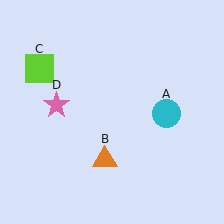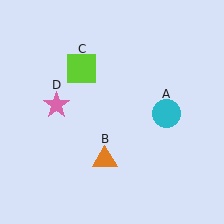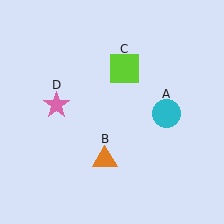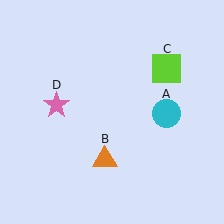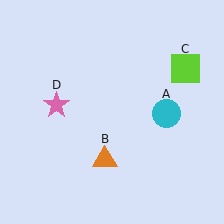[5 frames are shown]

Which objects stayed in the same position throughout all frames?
Cyan circle (object A) and orange triangle (object B) and pink star (object D) remained stationary.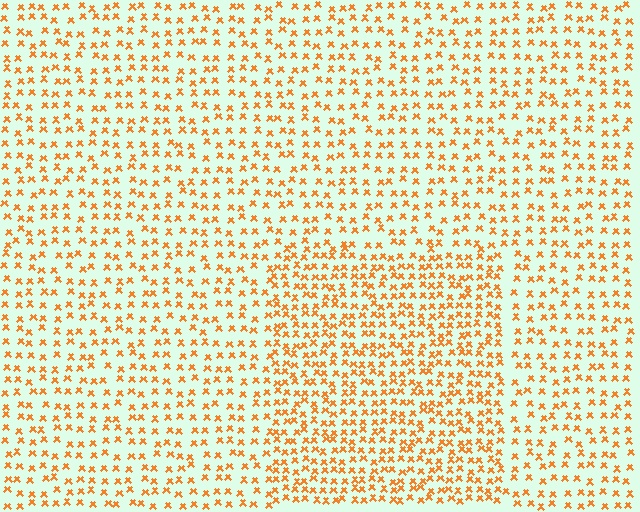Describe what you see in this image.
The image contains small orange elements arranged at two different densities. A rectangle-shaped region is visible where the elements are more densely packed than the surrounding area.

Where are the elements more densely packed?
The elements are more densely packed inside the rectangle boundary.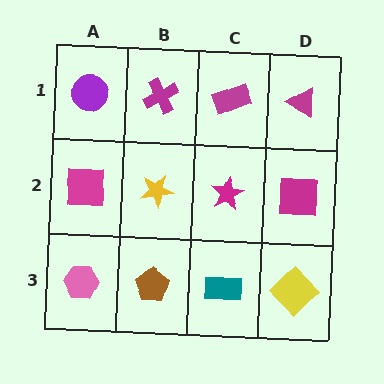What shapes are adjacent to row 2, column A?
A purple circle (row 1, column A), a pink hexagon (row 3, column A), a yellow star (row 2, column B).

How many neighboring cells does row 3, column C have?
3.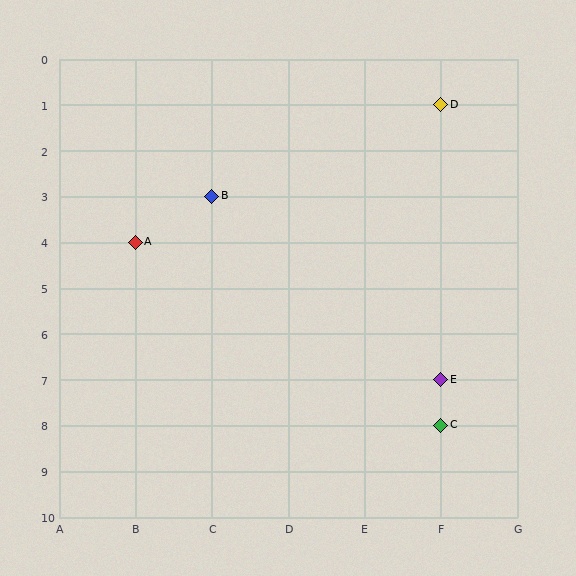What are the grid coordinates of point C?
Point C is at grid coordinates (F, 8).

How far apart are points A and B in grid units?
Points A and B are 1 column and 1 row apart (about 1.4 grid units diagonally).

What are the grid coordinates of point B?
Point B is at grid coordinates (C, 3).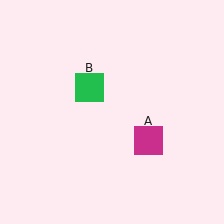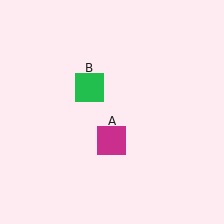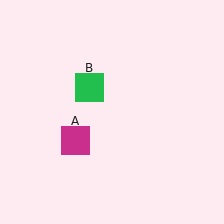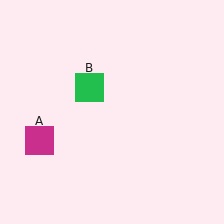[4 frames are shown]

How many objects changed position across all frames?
1 object changed position: magenta square (object A).